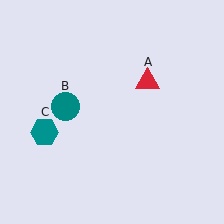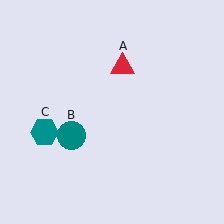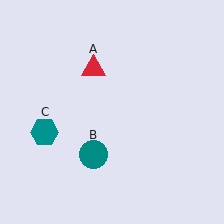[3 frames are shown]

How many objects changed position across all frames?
2 objects changed position: red triangle (object A), teal circle (object B).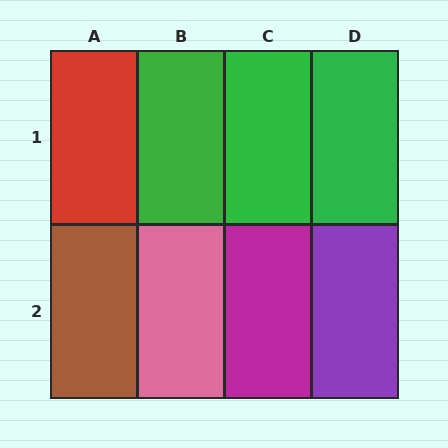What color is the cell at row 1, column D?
Green.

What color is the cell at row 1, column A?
Red.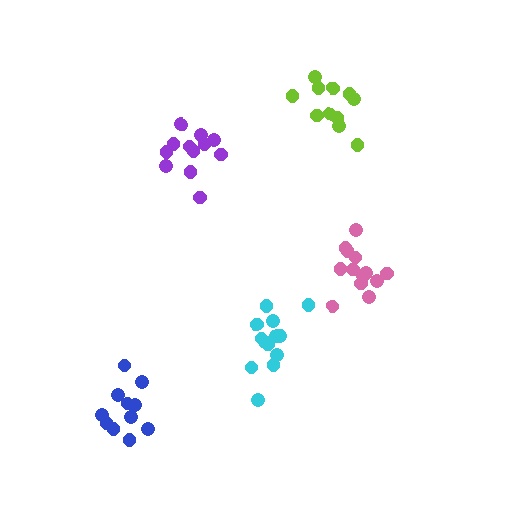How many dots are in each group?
Group 1: 13 dots, Group 2: 12 dots, Group 3: 13 dots, Group 4: 11 dots, Group 5: 11 dots (60 total).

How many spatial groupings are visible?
There are 5 spatial groupings.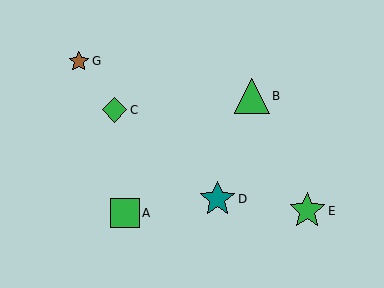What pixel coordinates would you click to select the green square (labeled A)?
Click at (125, 213) to select the green square A.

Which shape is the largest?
The green star (labeled E) is the largest.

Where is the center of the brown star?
The center of the brown star is at (79, 61).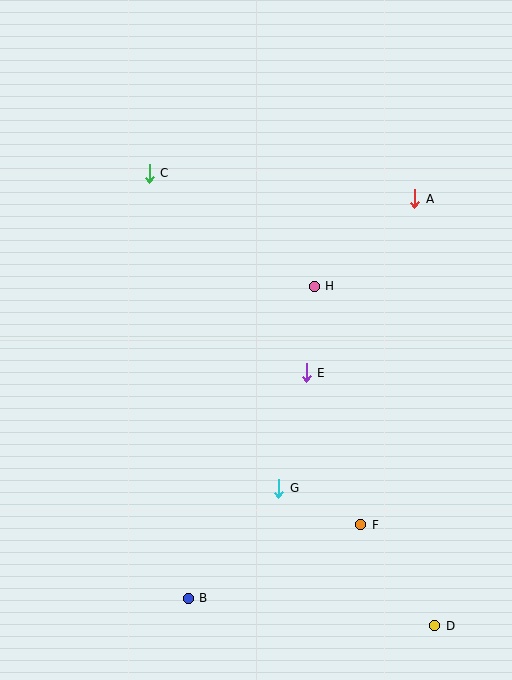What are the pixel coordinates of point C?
Point C is at (149, 173).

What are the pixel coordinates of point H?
Point H is at (314, 286).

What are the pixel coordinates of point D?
Point D is at (435, 626).